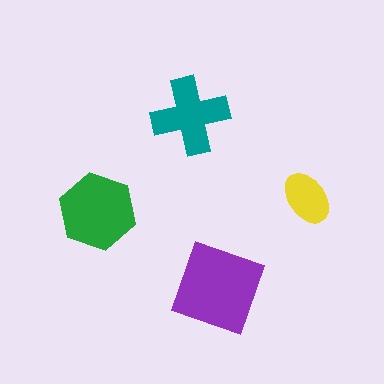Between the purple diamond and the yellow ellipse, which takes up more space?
The purple diamond.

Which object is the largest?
The purple diamond.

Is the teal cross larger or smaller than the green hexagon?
Smaller.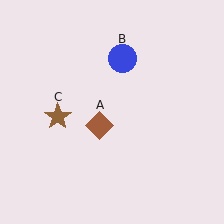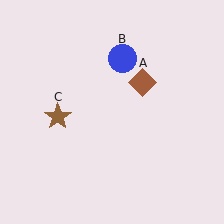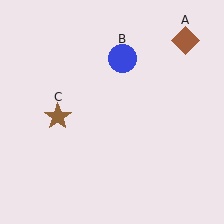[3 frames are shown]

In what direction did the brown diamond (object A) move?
The brown diamond (object A) moved up and to the right.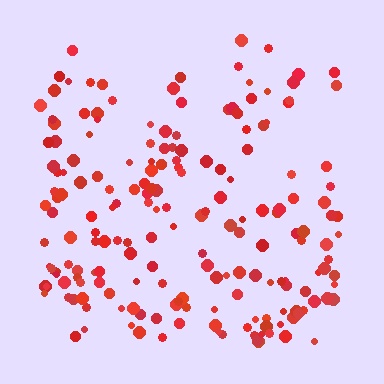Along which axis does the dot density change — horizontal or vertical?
Vertical.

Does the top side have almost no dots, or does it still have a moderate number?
Still a moderate number, just noticeably fewer than the bottom.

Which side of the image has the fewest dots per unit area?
The top.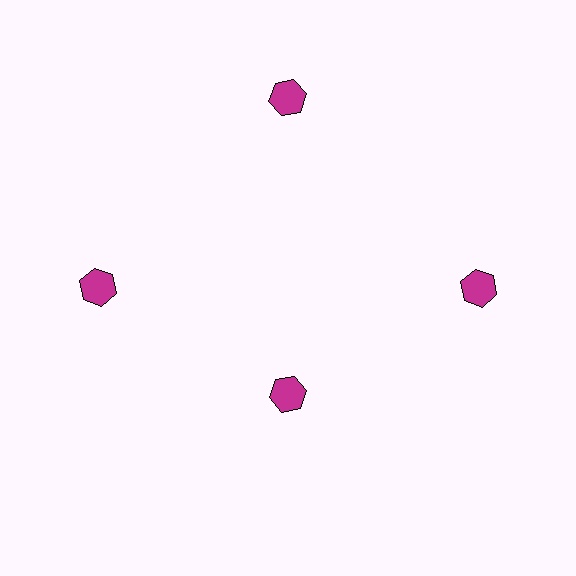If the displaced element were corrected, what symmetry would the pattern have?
It would have 4-fold rotational symmetry — the pattern would map onto itself every 90 degrees.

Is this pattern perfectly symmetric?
No. The 4 magenta hexagons are arranged in a ring, but one element near the 6 o'clock position is pulled inward toward the center, breaking the 4-fold rotational symmetry.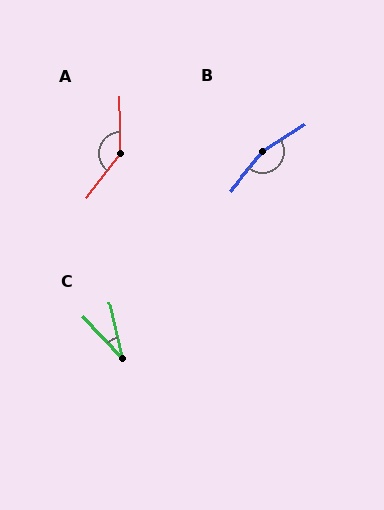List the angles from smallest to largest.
C (31°), A (142°), B (162°).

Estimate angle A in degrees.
Approximately 142 degrees.